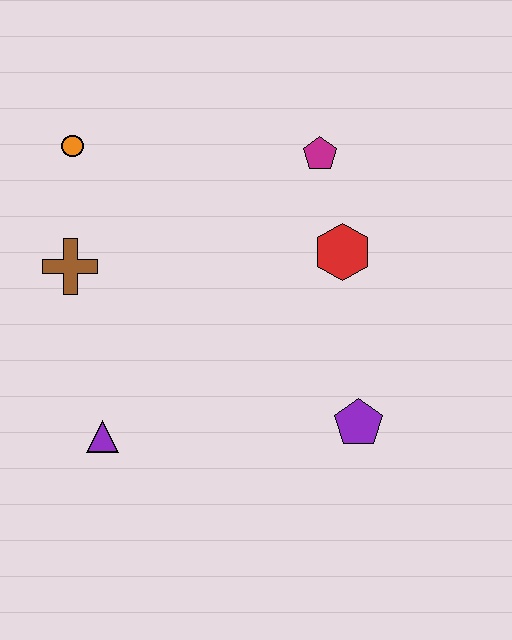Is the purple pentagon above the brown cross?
No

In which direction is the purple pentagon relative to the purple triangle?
The purple pentagon is to the right of the purple triangle.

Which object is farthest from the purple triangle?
The magenta pentagon is farthest from the purple triangle.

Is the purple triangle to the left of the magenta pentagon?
Yes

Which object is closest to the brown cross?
The orange circle is closest to the brown cross.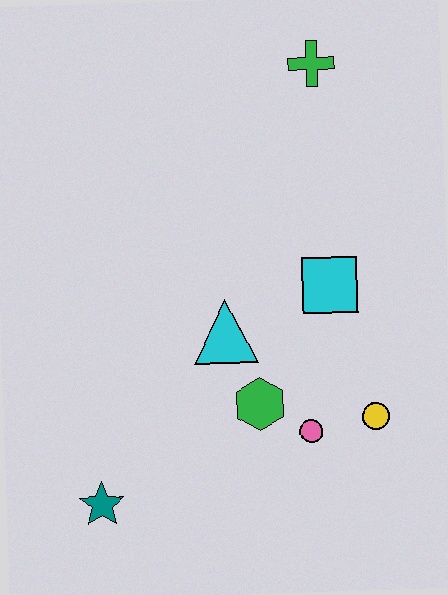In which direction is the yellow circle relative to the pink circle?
The yellow circle is to the right of the pink circle.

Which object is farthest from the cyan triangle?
The green cross is farthest from the cyan triangle.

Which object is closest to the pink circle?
The green hexagon is closest to the pink circle.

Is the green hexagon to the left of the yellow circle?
Yes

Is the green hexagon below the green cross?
Yes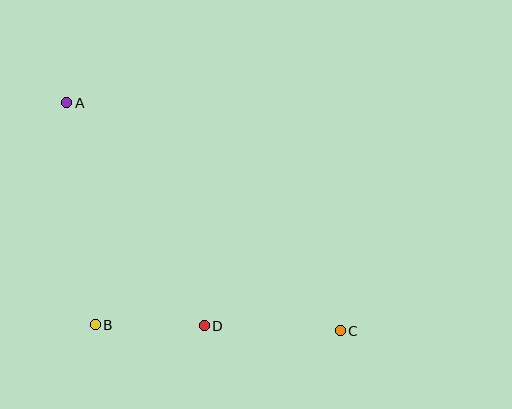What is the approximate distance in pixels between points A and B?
The distance between A and B is approximately 224 pixels.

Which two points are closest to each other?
Points B and D are closest to each other.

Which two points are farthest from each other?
Points A and C are farthest from each other.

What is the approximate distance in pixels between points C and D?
The distance between C and D is approximately 136 pixels.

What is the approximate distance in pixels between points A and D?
The distance between A and D is approximately 262 pixels.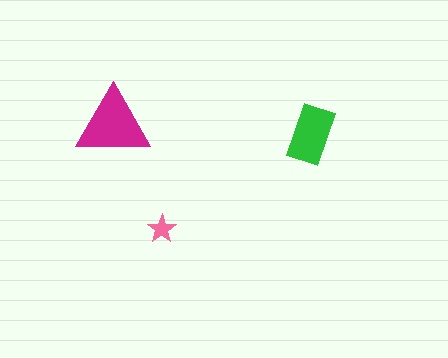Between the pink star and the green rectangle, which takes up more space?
The green rectangle.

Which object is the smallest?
The pink star.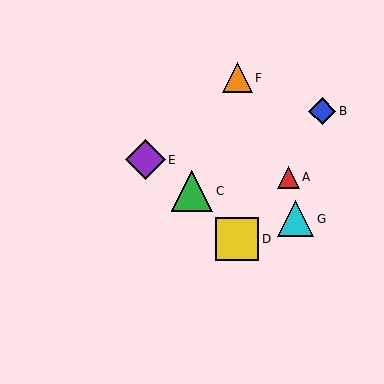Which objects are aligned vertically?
Objects D, F are aligned vertically.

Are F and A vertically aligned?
No, F is at x≈237 and A is at x≈288.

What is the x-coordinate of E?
Object E is at x≈145.